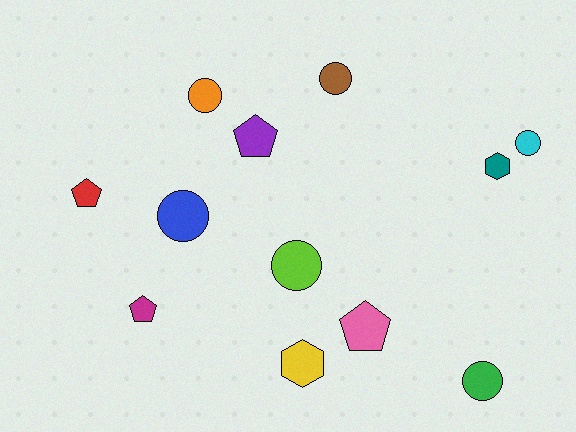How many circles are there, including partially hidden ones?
There are 6 circles.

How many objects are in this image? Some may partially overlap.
There are 12 objects.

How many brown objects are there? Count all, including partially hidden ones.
There is 1 brown object.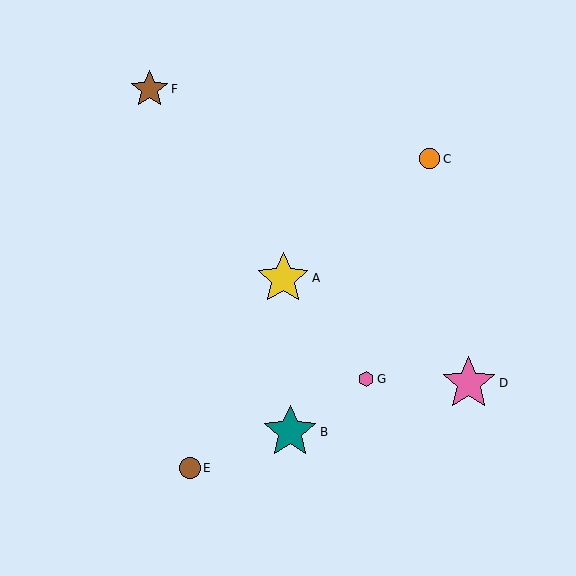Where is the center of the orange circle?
The center of the orange circle is at (429, 159).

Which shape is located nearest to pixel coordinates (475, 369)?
The pink star (labeled D) at (469, 383) is nearest to that location.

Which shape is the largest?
The pink star (labeled D) is the largest.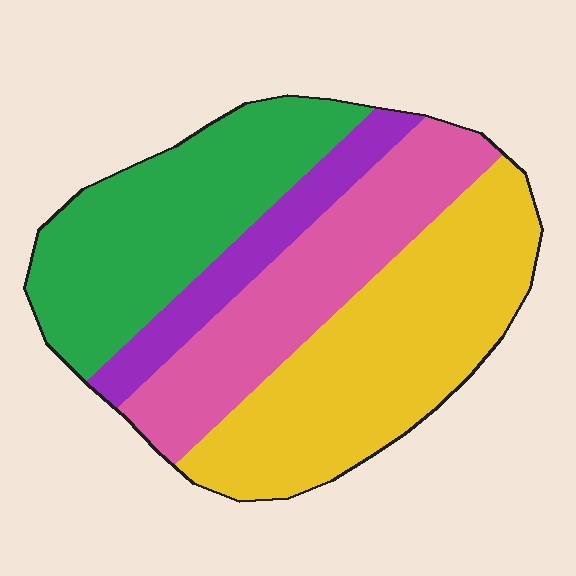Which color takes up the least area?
Purple, at roughly 10%.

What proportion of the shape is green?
Green covers about 30% of the shape.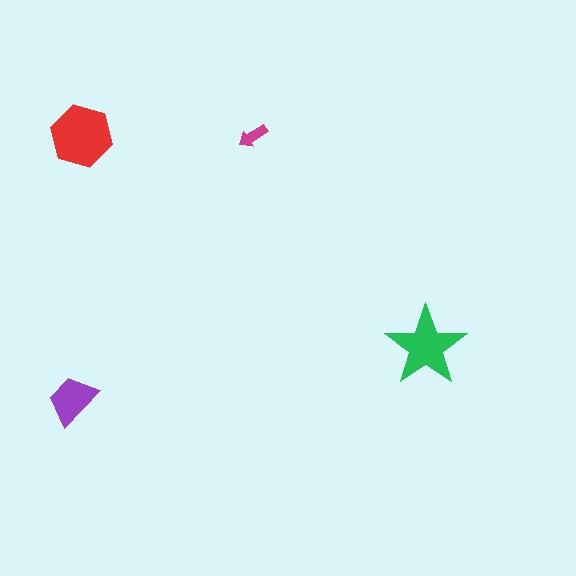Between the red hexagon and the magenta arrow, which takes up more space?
The red hexagon.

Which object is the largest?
The red hexagon.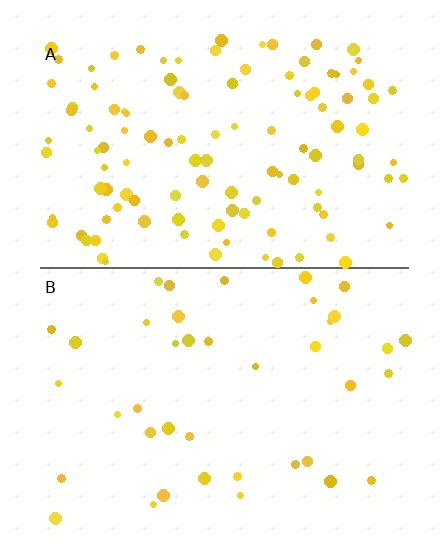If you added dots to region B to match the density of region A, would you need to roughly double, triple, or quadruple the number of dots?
Approximately triple.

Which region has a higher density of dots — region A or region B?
A (the top).